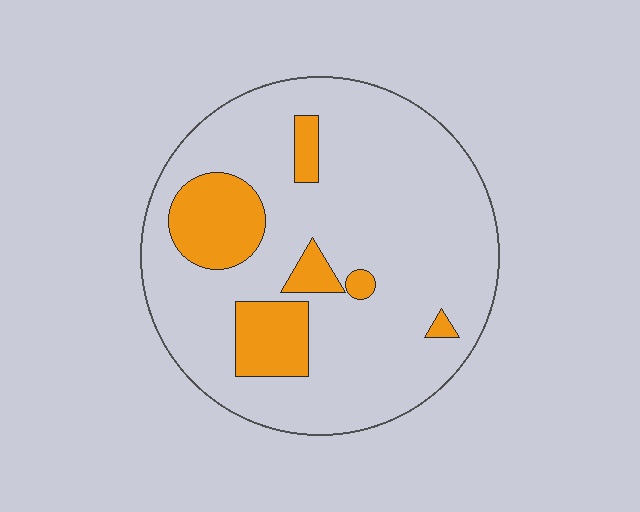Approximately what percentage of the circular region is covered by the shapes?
Approximately 20%.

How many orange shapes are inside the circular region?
6.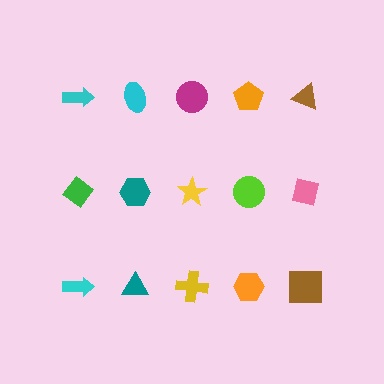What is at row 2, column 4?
A lime circle.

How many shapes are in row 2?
5 shapes.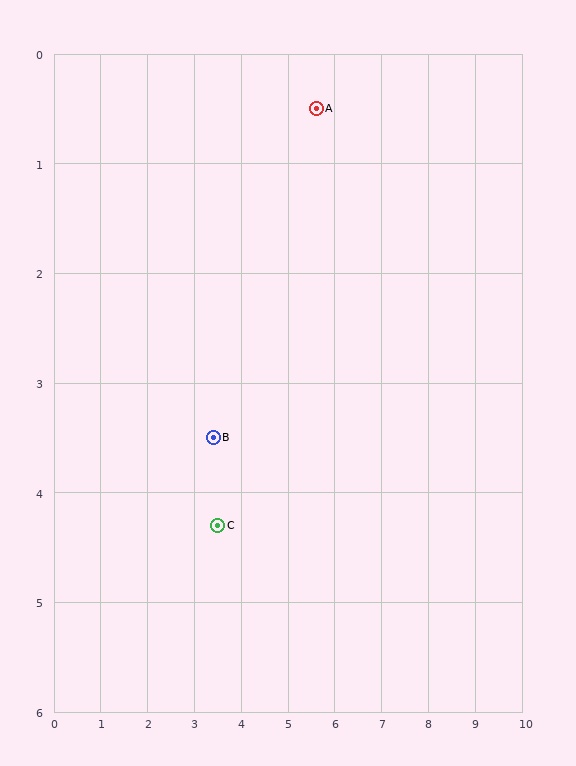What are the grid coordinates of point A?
Point A is at approximately (5.6, 0.5).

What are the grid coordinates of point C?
Point C is at approximately (3.5, 4.3).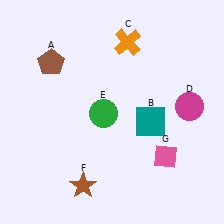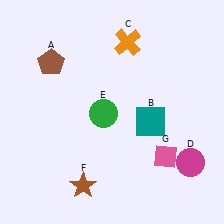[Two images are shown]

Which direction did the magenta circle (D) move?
The magenta circle (D) moved down.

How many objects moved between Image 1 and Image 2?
1 object moved between the two images.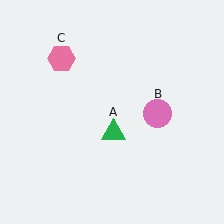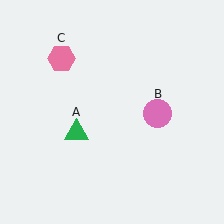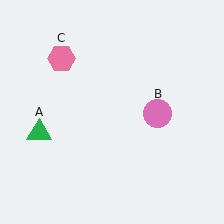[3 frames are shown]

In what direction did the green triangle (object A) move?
The green triangle (object A) moved left.